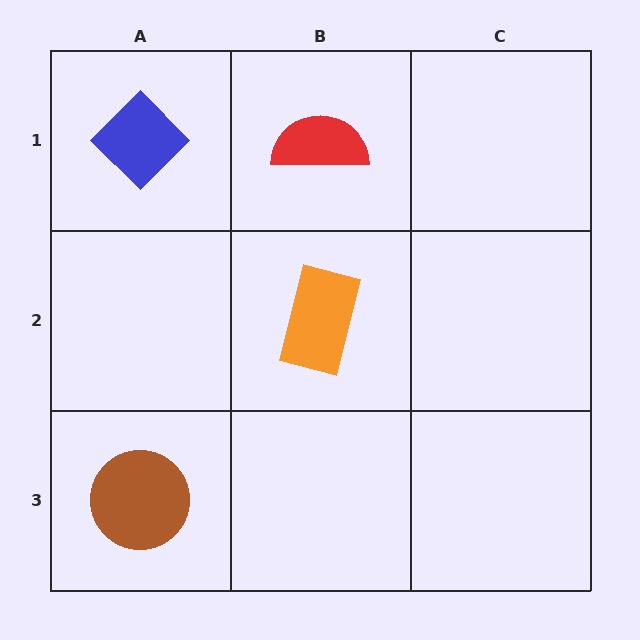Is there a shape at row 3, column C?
No, that cell is empty.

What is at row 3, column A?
A brown circle.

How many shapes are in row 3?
1 shape.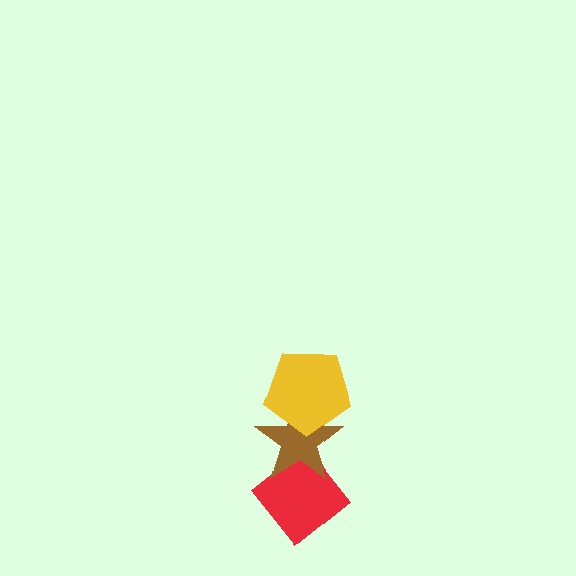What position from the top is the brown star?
The brown star is 2nd from the top.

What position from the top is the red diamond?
The red diamond is 3rd from the top.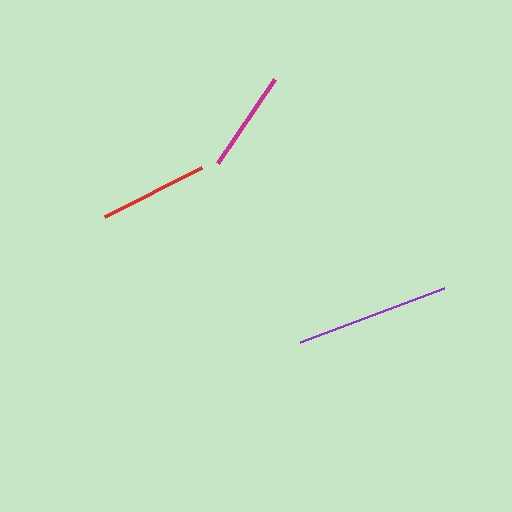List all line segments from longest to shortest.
From longest to shortest: purple, red, magenta.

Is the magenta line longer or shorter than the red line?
The red line is longer than the magenta line.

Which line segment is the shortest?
The magenta line is the shortest at approximately 102 pixels.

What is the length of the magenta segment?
The magenta segment is approximately 102 pixels long.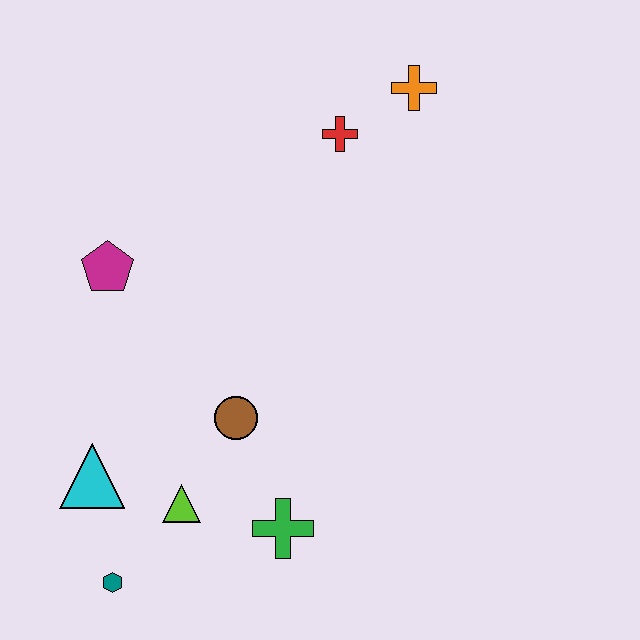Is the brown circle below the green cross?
No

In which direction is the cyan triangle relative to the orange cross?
The cyan triangle is below the orange cross.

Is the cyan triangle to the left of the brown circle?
Yes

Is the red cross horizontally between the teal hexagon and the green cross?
No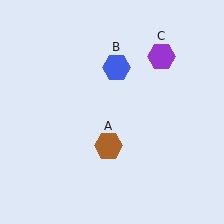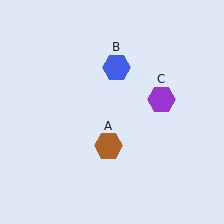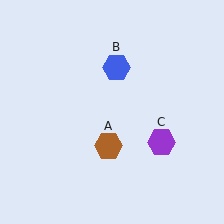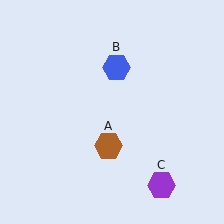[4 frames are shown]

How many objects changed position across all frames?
1 object changed position: purple hexagon (object C).